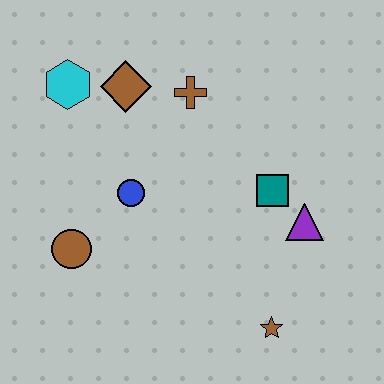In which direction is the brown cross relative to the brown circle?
The brown cross is above the brown circle.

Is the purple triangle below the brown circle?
No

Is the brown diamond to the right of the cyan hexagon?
Yes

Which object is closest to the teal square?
The purple triangle is closest to the teal square.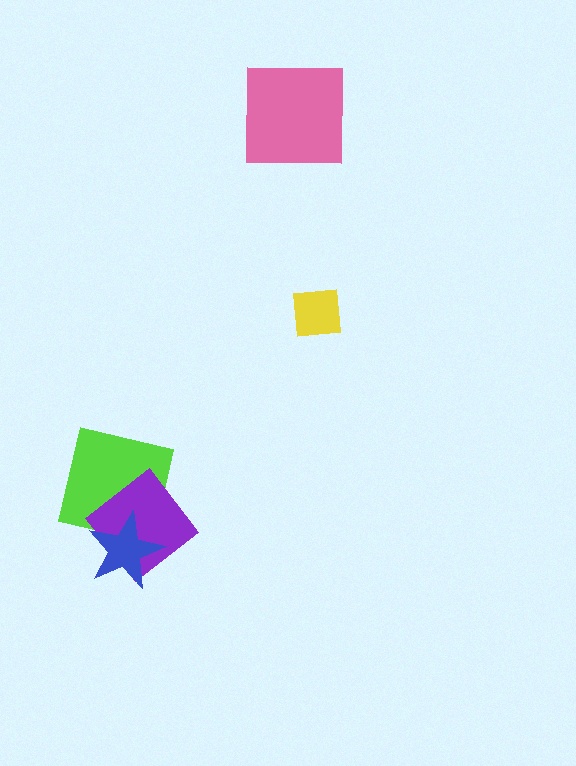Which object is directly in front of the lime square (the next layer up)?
The purple diamond is directly in front of the lime square.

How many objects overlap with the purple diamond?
2 objects overlap with the purple diamond.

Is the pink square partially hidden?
No, no other shape covers it.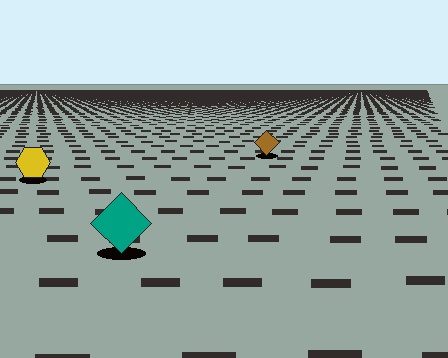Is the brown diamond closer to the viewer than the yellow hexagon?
No. The yellow hexagon is closer — you can tell from the texture gradient: the ground texture is coarser near it.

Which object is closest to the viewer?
The teal diamond is closest. The texture marks near it are larger and more spread out.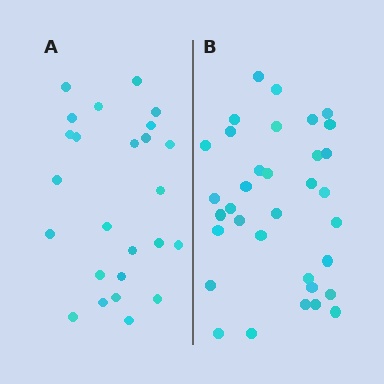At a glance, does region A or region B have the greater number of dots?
Region B (the right region) has more dots.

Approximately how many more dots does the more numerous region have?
Region B has roughly 8 or so more dots than region A.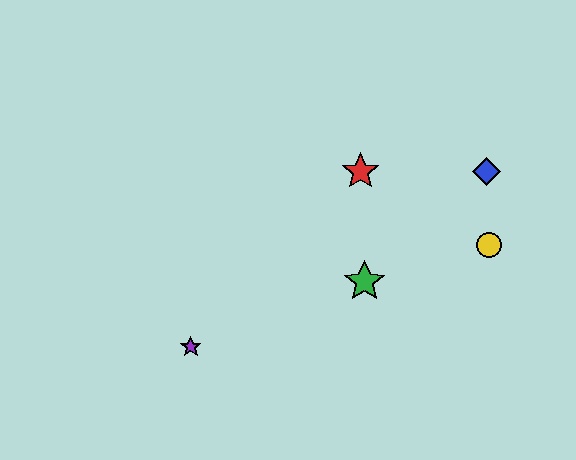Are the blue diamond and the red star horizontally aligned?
Yes, both are at y≈172.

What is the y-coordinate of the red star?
The red star is at y≈172.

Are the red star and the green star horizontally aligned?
No, the red star is at y≈172 and the green star is at y≈282.